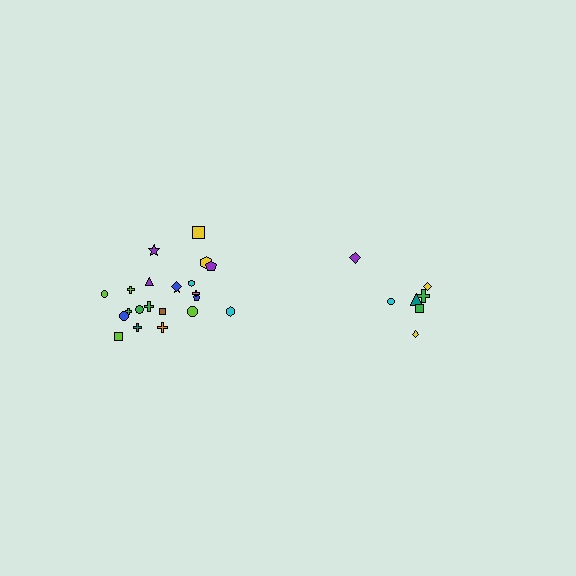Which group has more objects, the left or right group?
The left group.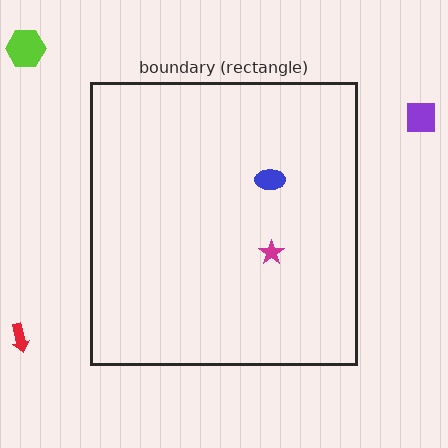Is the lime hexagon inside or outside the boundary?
Outside.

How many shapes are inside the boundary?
2 inside, 3 outside.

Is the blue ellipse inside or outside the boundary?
Inside.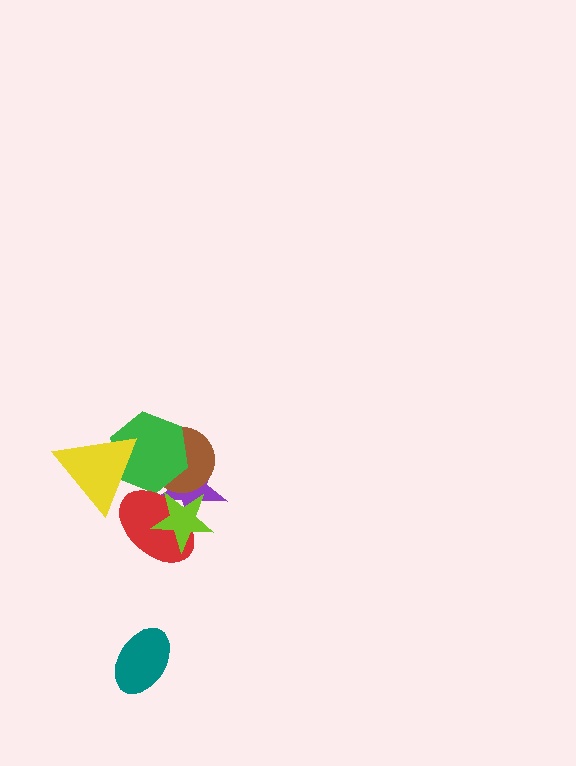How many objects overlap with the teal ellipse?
0 objects overlap with the teal ellipse.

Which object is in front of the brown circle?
The green hexagon is in front of the brown circle.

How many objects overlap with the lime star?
2 objects overlap with the lime star.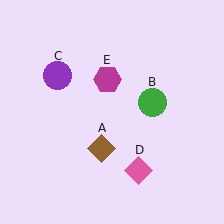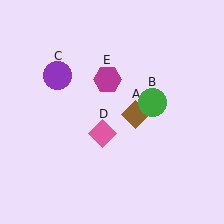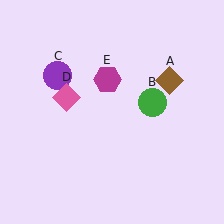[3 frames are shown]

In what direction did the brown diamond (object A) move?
The brown diamond (object A) moved up and to the right.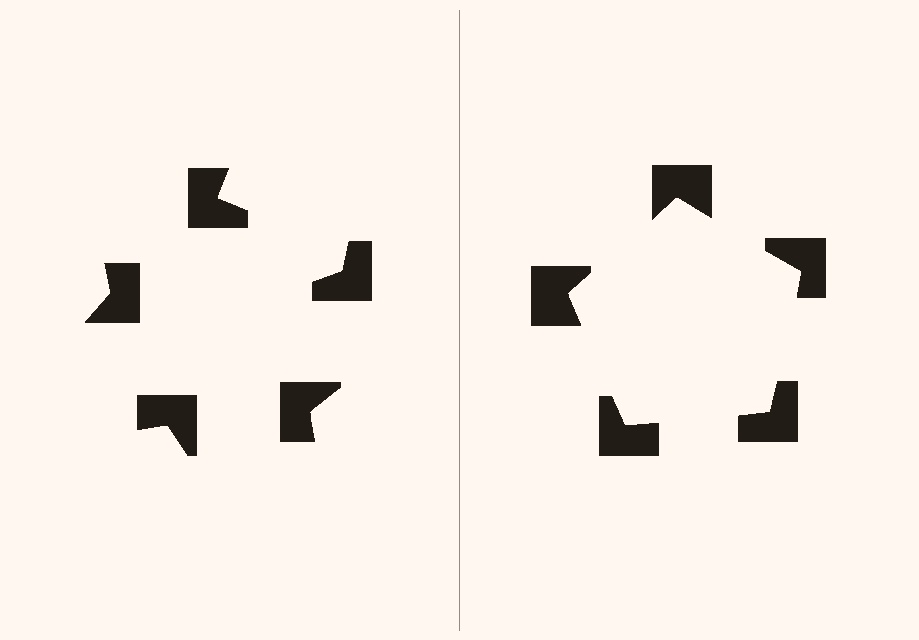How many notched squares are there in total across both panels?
10 — 5 on each side.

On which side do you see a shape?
An illusory pentagon appears on the right side. On the left side the wedge cuts are rotated, so no coherent shape forms.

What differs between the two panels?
The notched squares are positioned identically on both sides; only the wedge orientations differ. On the right they align to a pentagon; on the left they are misaligned.